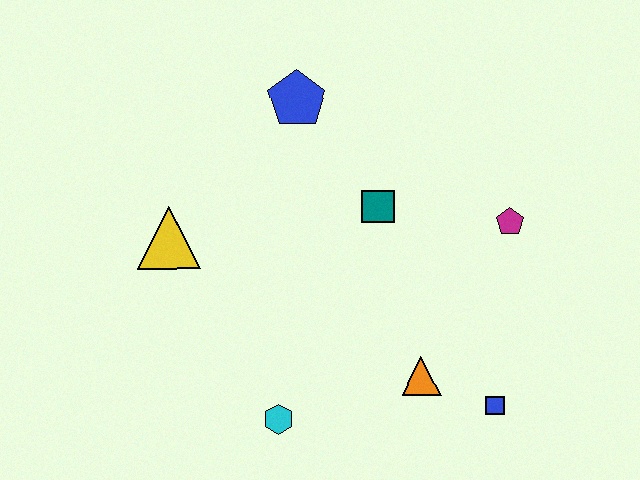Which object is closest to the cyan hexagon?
The orange triangle is closest to the cyan hexagon.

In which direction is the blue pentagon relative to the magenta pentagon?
The blue pentagon is to the left of the magenta pentagon.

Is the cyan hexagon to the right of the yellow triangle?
Yes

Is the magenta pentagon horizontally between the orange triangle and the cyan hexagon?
No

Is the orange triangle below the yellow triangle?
Yes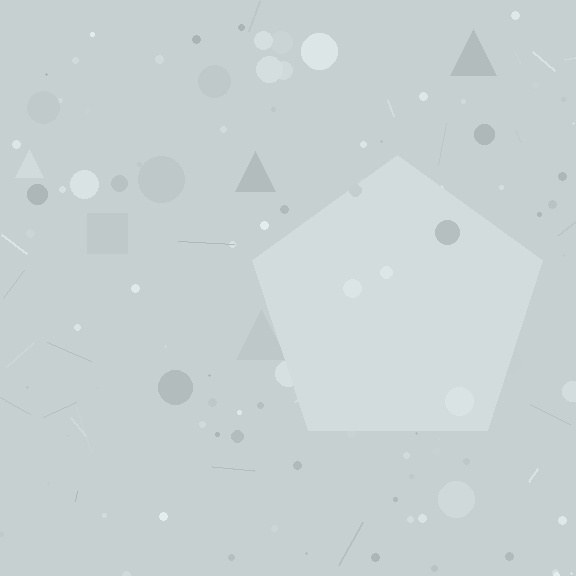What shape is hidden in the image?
A pentagon is hidden in the image.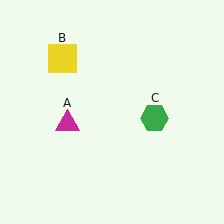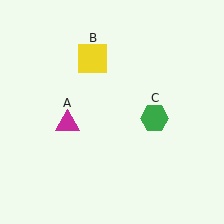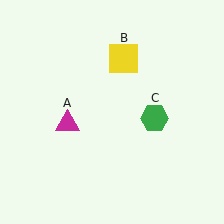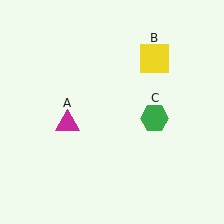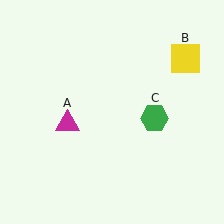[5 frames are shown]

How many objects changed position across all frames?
1 object changed position: yellow square (object B).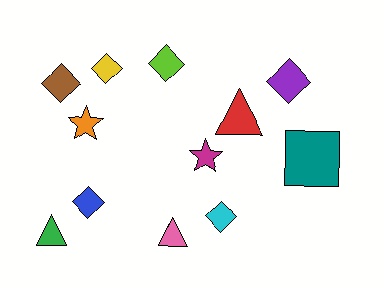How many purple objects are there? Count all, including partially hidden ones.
There is 1 purple object.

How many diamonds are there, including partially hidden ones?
There are 6 diamonds.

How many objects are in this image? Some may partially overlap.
There are 12 objects.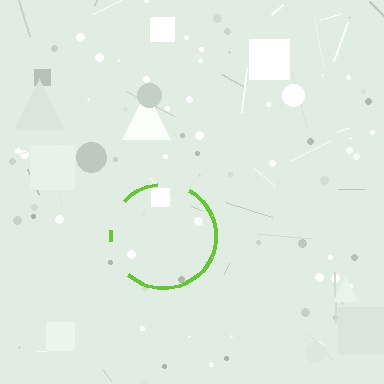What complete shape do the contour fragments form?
The contour fragments form a circle.